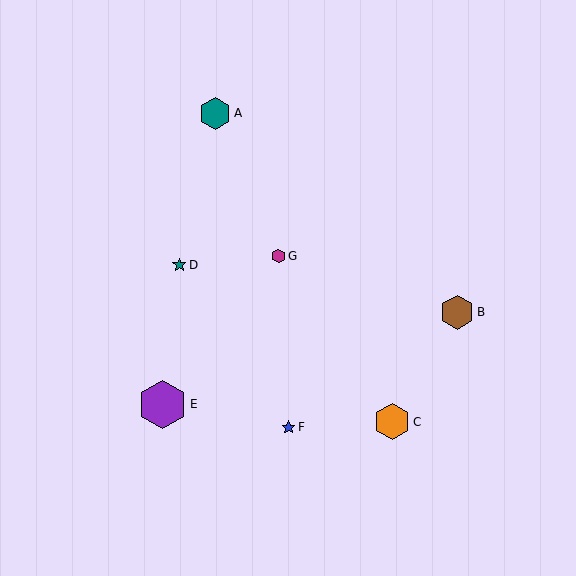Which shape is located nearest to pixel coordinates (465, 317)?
The brown hexagon (labeled B) at (457, 312) is nearest to that location.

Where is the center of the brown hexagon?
The center of the brown hexagon is at (457, 312).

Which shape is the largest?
The purple hexagon (labeled E) is the largest.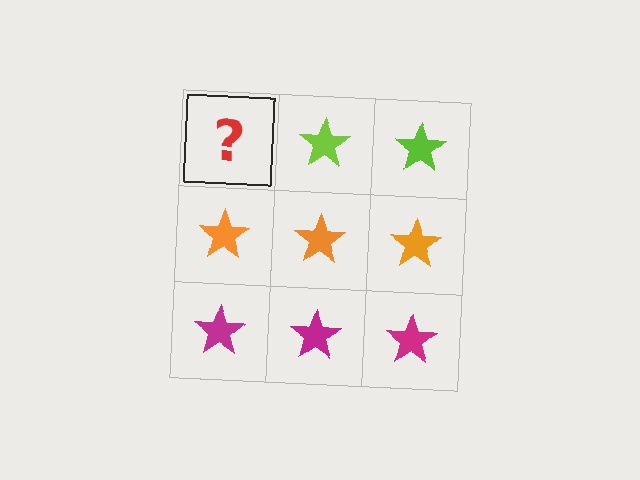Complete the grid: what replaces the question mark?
The question mark should be replaced with a lime star.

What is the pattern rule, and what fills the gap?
The rule is that each row has a consistent color. The gap should be filled with a lime star.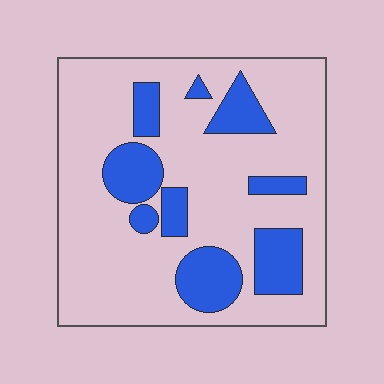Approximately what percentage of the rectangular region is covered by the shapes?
Approximately 25%.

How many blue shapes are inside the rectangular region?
9.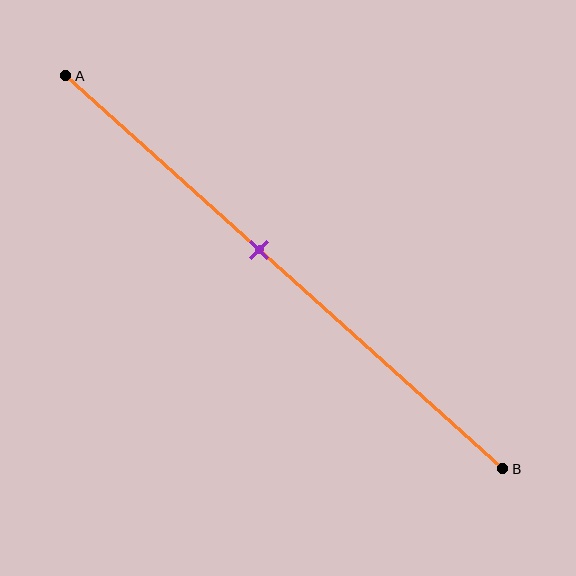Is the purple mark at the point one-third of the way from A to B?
No, the mark is at about 45% from A, not at the 33% one-third point.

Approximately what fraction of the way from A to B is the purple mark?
The purple mark is approximately 45% of the way from A to B.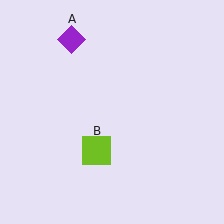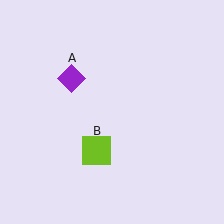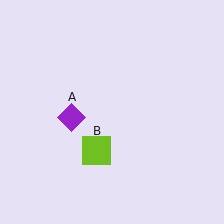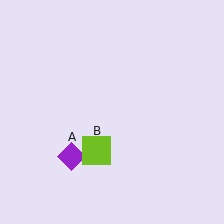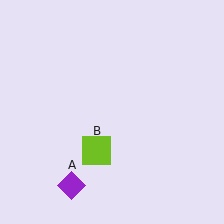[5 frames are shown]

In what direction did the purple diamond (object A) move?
The purple diamond (object A) moved down.